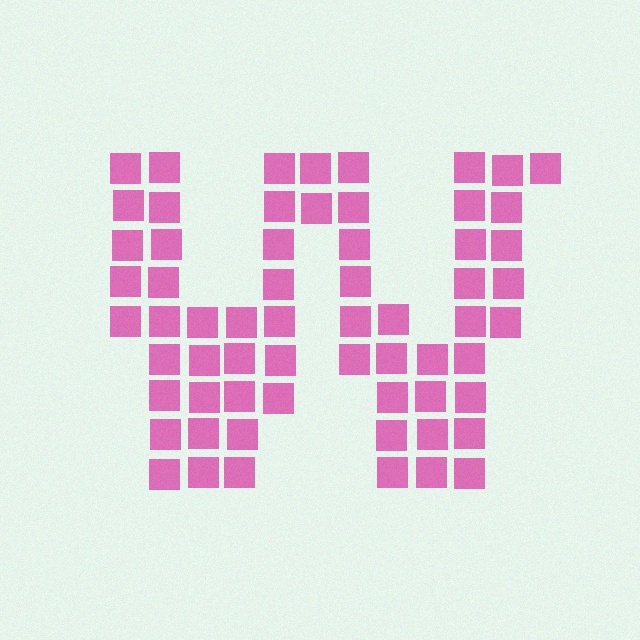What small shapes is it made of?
It is made of small squares.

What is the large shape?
The large shape is the letter W.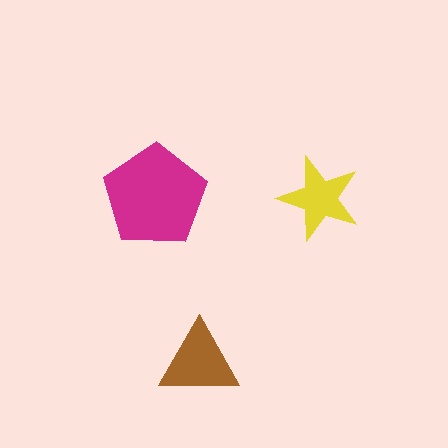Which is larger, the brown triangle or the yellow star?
The brown triangle.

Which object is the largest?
The magenta pentagon.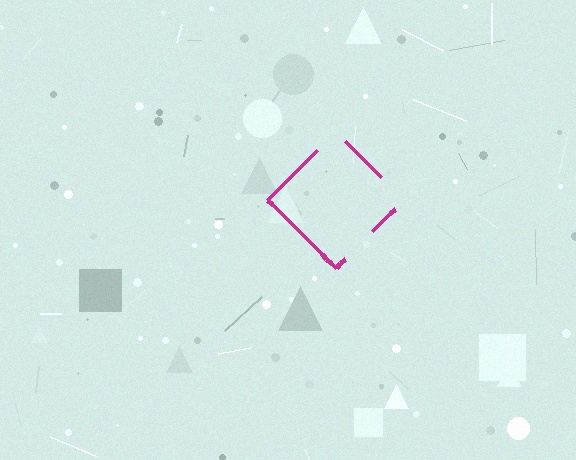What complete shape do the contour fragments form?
The contour fragments form a diamond.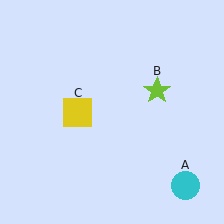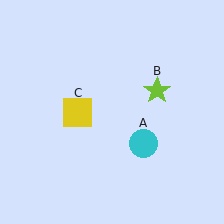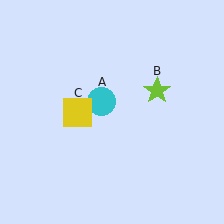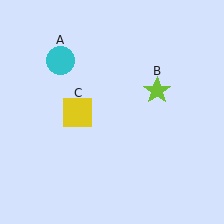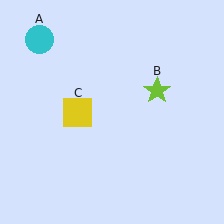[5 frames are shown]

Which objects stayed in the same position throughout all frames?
Lime star (object B) and yellow square (object C) remained stationary.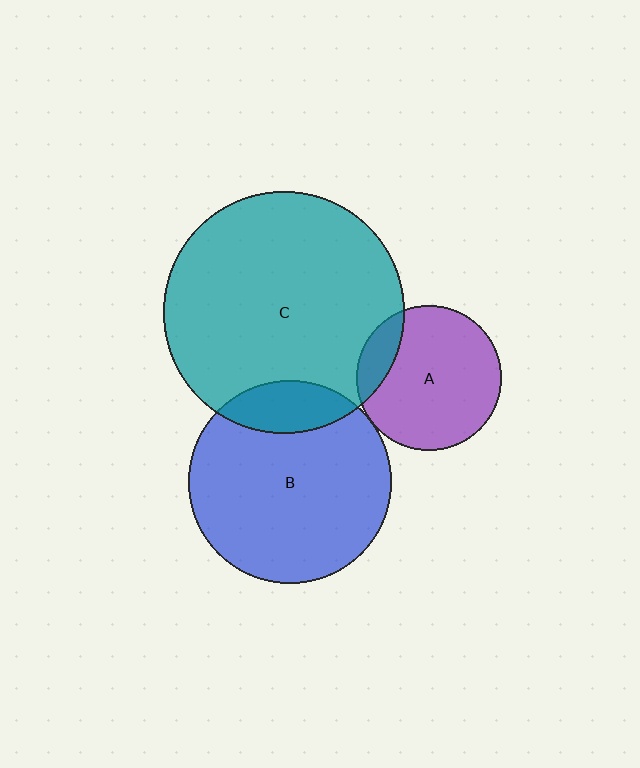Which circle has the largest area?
Circle C (teal).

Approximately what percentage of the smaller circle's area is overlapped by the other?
Approximately 15%.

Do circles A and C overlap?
Yes.